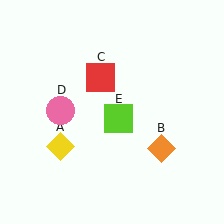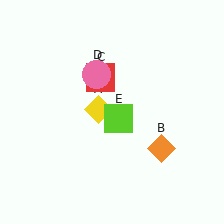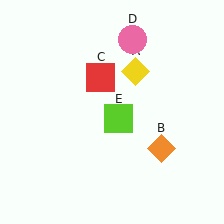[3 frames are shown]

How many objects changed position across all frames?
2 objects changed position: yellow diamond (object A), pink circle (object D).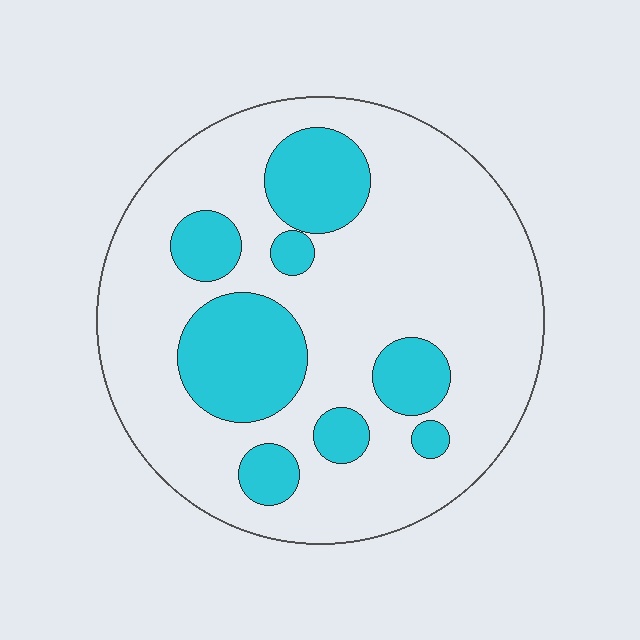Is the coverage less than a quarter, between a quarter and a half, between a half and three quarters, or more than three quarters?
Between a quarter and a half.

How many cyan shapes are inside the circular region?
8.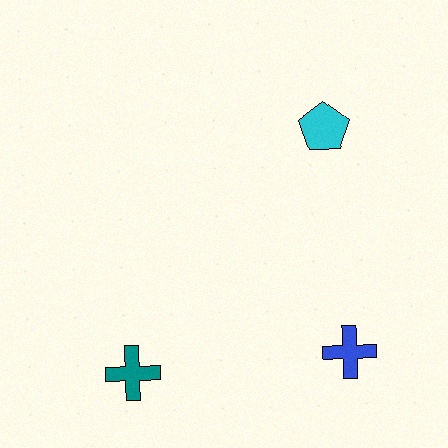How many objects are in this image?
There are 3 objects.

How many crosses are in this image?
There are 2 crosses.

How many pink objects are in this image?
There are no pink objects.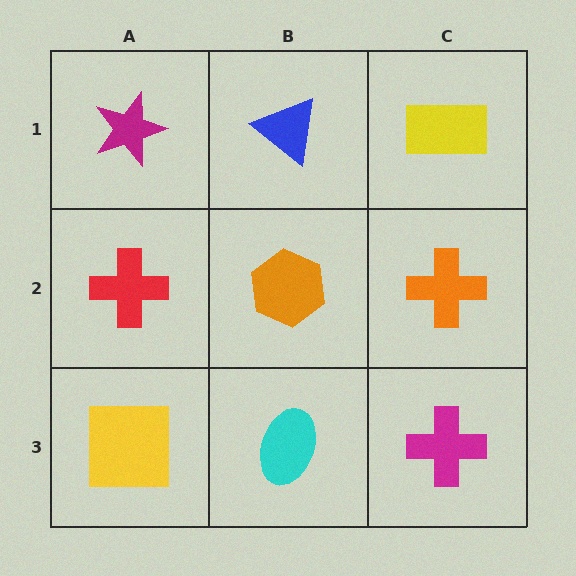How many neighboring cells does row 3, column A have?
2.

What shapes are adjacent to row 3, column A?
A red cross (row 2, column A), a cyan ellipse (row 3, column B).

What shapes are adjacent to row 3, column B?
An orange hexagon (row 2, column B), a yellow square (row 3, column A), a magenta cross (row 3, column C).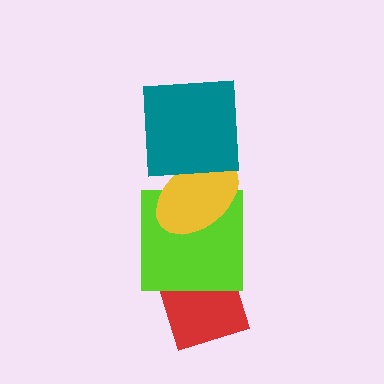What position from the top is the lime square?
The lime square is 3rd from the top.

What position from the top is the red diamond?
The red diamond is 4th from the top.